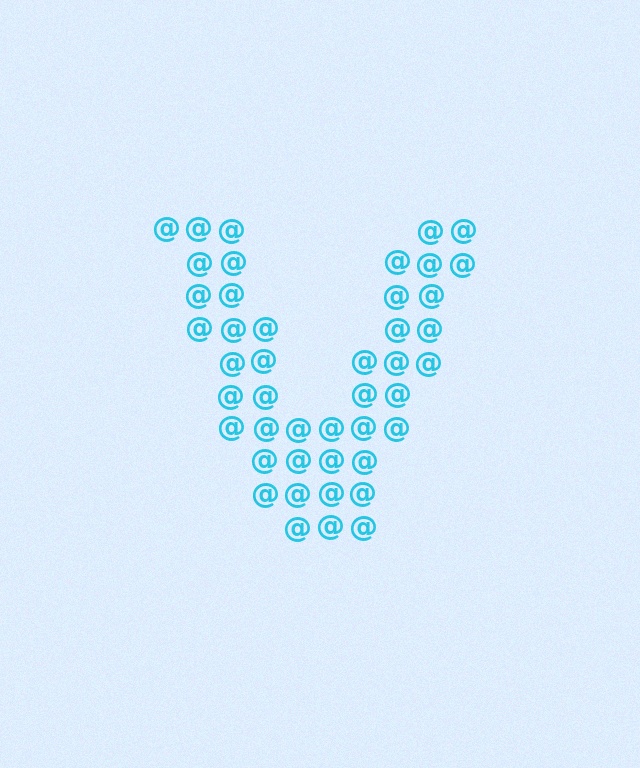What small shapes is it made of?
It is made of small at signs.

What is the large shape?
The large shape is the letter V.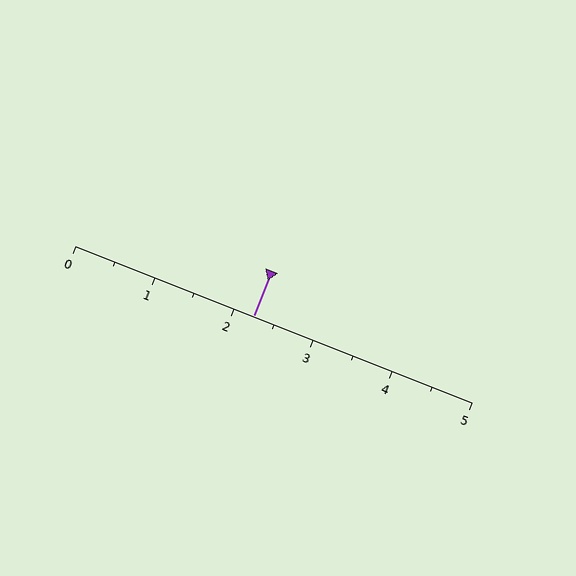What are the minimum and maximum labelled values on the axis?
The axis runs from 0 to 5.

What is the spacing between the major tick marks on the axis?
The major ticks are spaced 1 apart.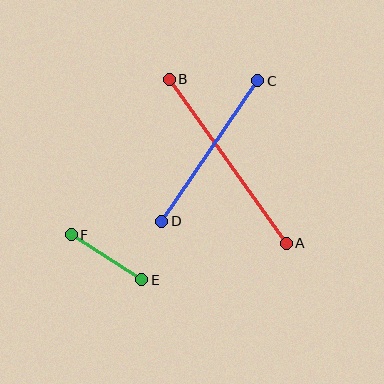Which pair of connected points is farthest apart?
Points A and B are farthest apart.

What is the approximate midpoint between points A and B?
The midpoint is at approximately (228, 161) pixels.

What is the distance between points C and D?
The distance is approximately 170 pixels.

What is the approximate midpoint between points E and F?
The midpoint is at approximately (106, 257) pixels.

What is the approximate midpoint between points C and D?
The midpoint is at approximately (210, 151) pixels.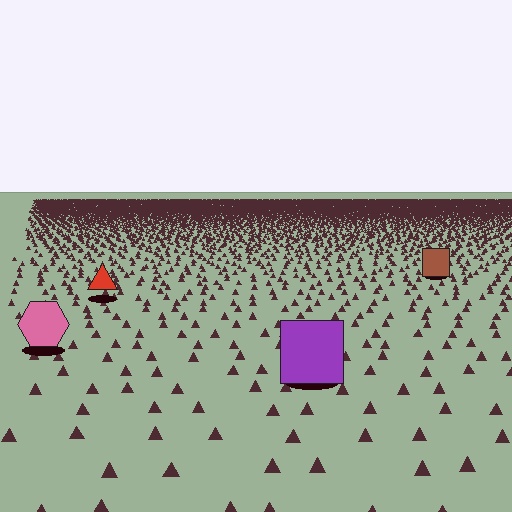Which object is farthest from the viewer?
The brown square is farthest from the viewer. It appears smaller and the ground texture around it is denser.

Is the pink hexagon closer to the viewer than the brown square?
Yes. The pink hexagon is closer — you can tell from the texture gradient: the ground texture is coarser near it.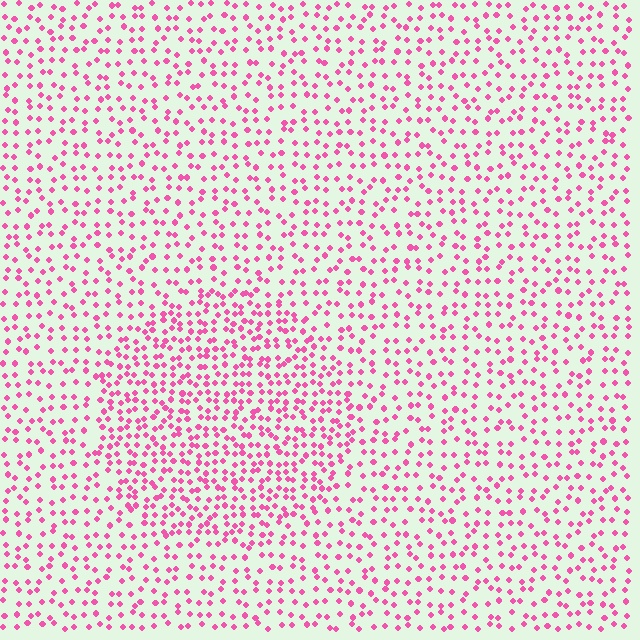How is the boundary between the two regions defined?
The boundary is defined by a change in element density (approximately 1.7x ratio). All elements are the same color, size, and shape.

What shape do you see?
I see a circle.